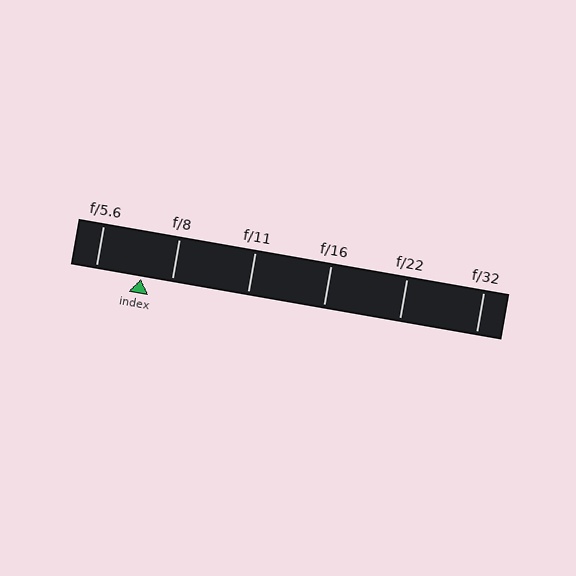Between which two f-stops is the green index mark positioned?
The index mark is between f/5.6 and f/8.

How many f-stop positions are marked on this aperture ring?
There are 6 f-stop positions marked.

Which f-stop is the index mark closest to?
The index mark is closest to f/8.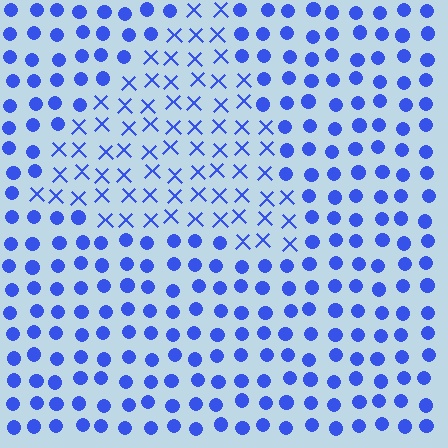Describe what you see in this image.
The image is filled with small blue elements arranged in a uniform grid. A triangle-shaped region contains X marks, while the surrounding area contains circles. The boundary is defined purely by the change in element shape.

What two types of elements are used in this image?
The image uses X marks inside the triangle region and circles outside it.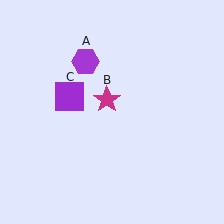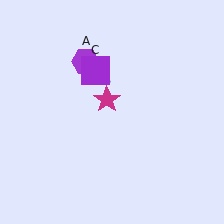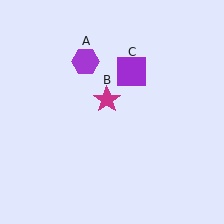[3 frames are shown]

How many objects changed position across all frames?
1 object changed position: purple square (object C).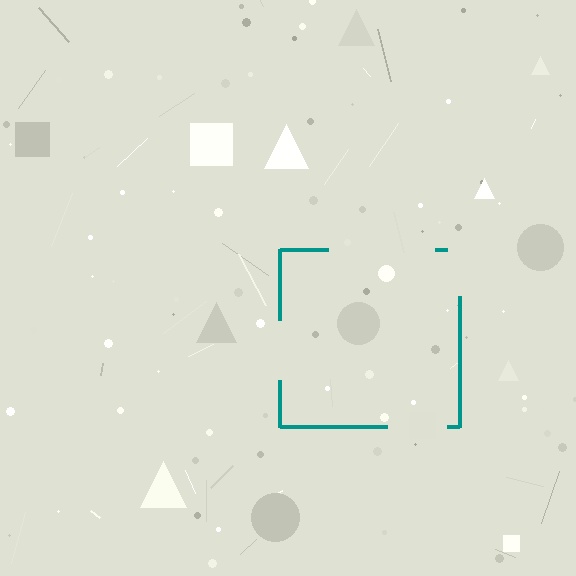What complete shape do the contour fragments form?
The contour fragments form a square.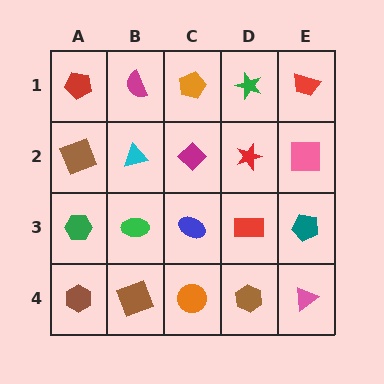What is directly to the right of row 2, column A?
A cyan triangle.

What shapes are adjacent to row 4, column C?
A blue ellipse (row 3, column C), a brown square (row 4, column B), a brown hexagon (row 4, column D).